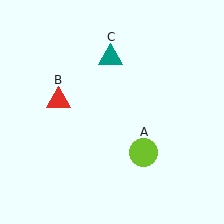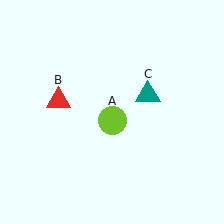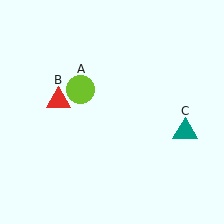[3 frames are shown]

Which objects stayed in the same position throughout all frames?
Red triangle (object B) remained stationary.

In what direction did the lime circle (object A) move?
The lime circle (object A) moved up and to the left.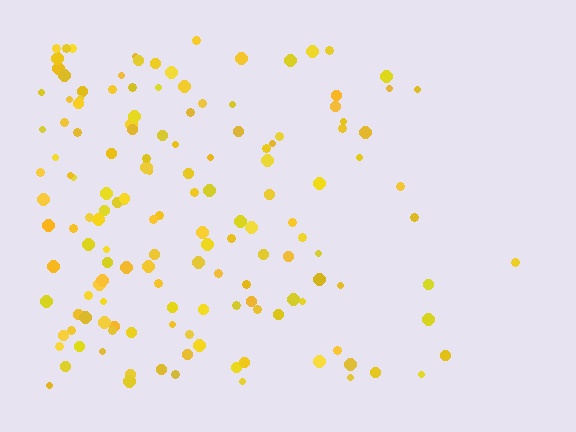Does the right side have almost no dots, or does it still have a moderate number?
Still a moderate number, just noticeably fewer than the left.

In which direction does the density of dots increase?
From right to left, with the left side densest.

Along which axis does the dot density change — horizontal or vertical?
Horizontal.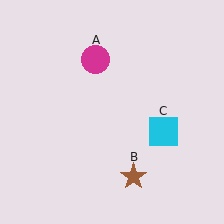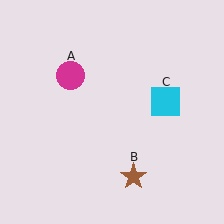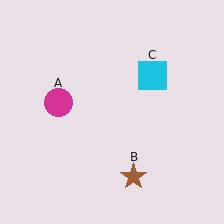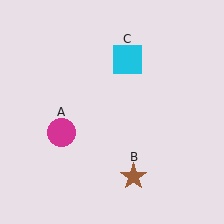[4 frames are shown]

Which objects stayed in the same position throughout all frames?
Brown star (object B) remained stationary.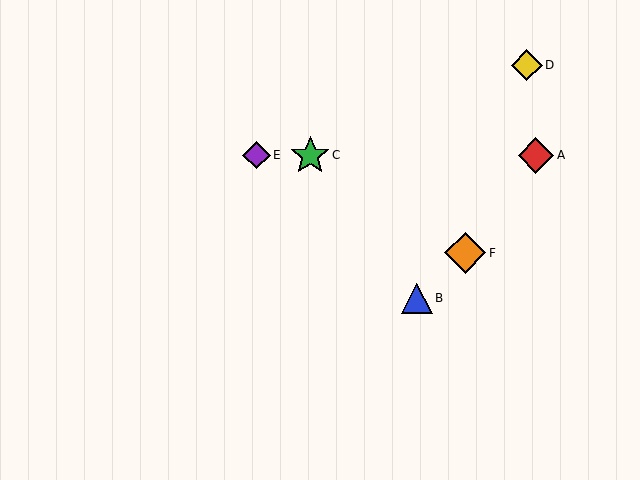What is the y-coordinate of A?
Object A is at y≈155.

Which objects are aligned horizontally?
Objects A, C, E are aligned horizontally.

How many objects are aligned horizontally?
3 objects (A, C, E) are aligned horizontally.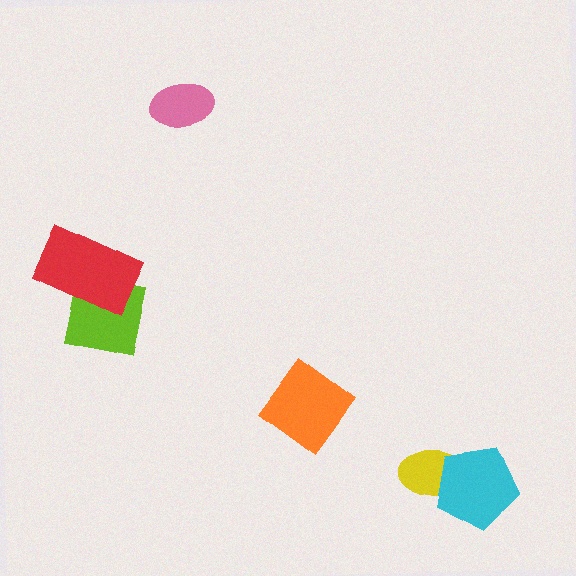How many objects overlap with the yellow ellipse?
1 object overlaps with the yellow ellipse.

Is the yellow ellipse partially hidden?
Yes, it is partially covered by another shape.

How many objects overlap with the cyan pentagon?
1 object overlaps with the cyan pentagon.